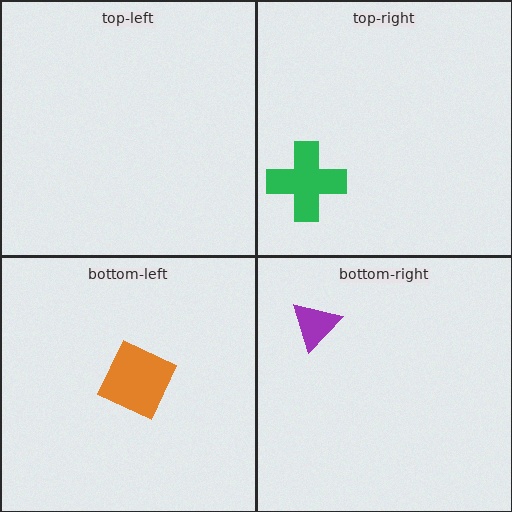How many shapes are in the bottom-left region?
1.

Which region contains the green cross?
The top-right region.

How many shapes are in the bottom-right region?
1.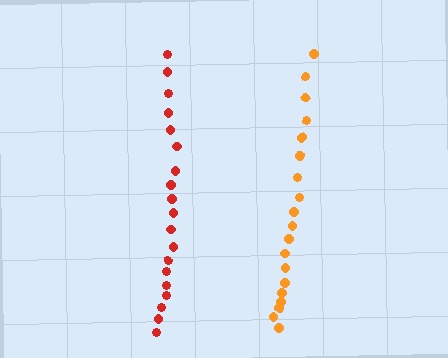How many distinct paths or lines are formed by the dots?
There are 2 distinct paths.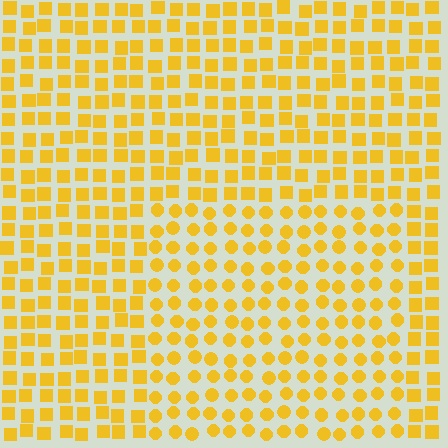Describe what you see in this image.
The image is filled with small yellow elements arranged in a uniform grid. A rectangle-shaped region contains circles, while the surrounding area contains squares. The boundary is defined purely by the change in element shape.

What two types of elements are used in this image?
The image uses circles inside the rectangle region and squares outside it.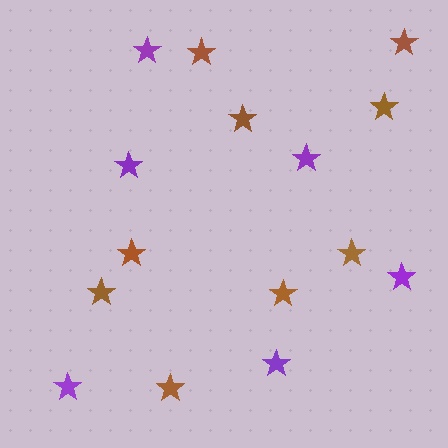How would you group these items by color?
There are 2 groups: one group of brown stars (9) and one group of purple stars (6).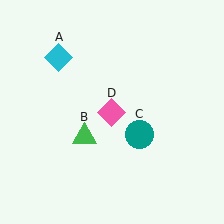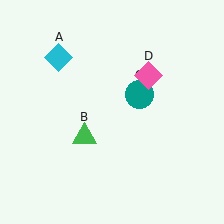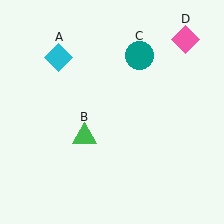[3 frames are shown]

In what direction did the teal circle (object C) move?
The teal circle (object C) moved up.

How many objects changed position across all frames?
2 objects changed position: teal circle (object C), pink diamond (object D).